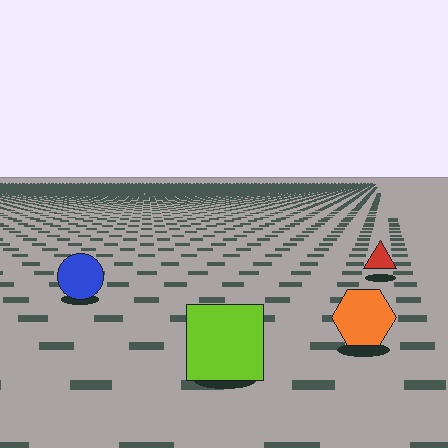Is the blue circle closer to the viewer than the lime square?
No. The lime square is closer — you can tell from the texture gradient: the ground texture is coarser near it.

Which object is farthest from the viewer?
The red triangle is farthest from the viewer. It appears smaller and the ground texture around it is denser.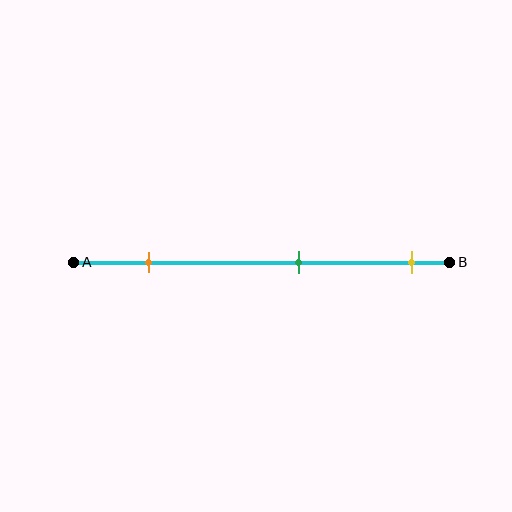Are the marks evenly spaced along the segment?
Yes, the marks are approximately evenly spaced.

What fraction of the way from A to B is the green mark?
The green mark is approximately 60% (0.6) of the way from A to B.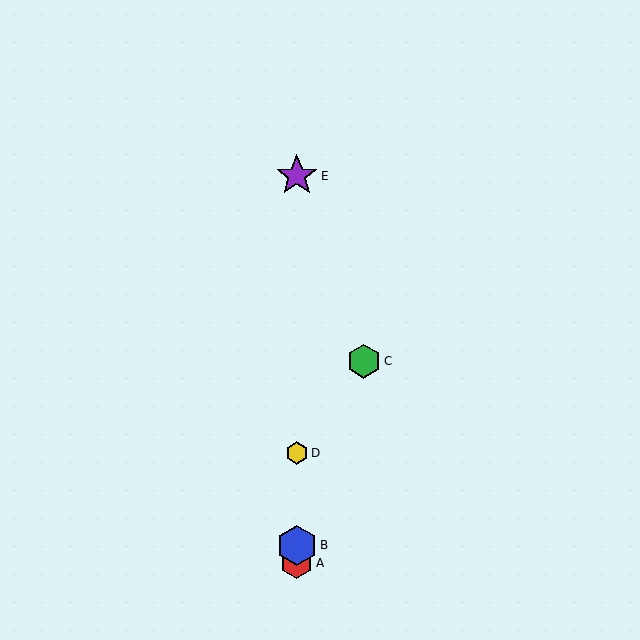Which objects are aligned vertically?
Objects A, B, D, E are aligned vertically.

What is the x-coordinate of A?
Object A is at x≈297.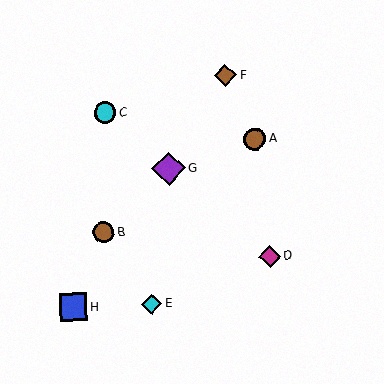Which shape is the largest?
The purple diamond (labeled G) is the largest.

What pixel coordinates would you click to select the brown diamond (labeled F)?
Click at (226, 75) to select the brown diamond F.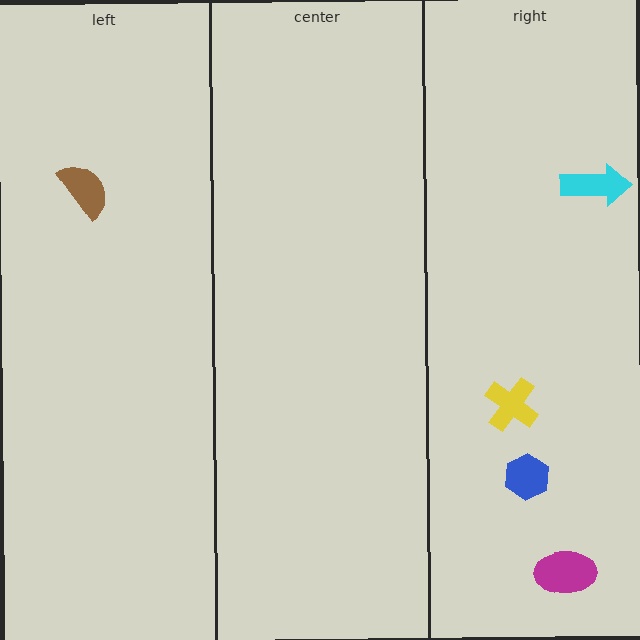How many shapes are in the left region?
1.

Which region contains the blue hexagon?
The right region.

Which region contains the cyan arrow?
The right region.